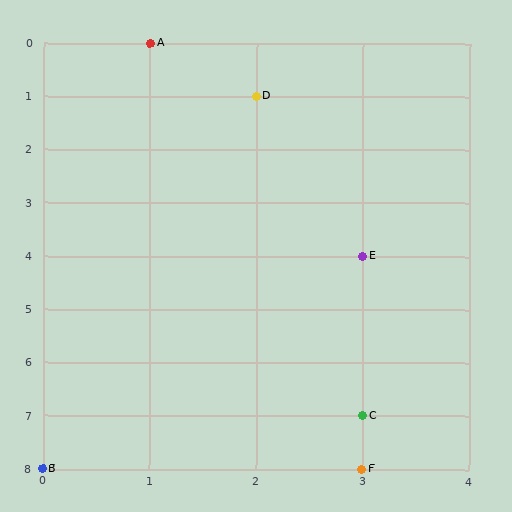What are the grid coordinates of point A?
Point A is at grid coordinates (1, 0).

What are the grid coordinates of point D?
Point D is at grid coordinates (2, 1).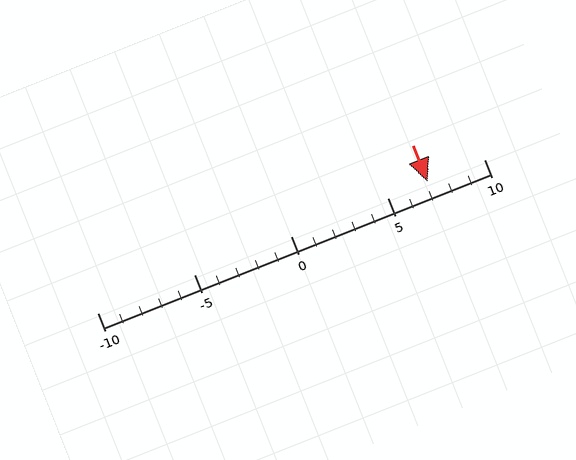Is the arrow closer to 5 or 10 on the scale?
The arrow is closer to 5.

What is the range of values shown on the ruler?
The ruler shows values from -10 to 10.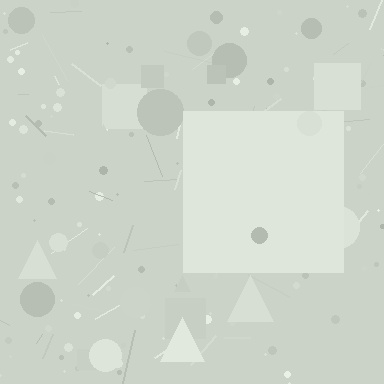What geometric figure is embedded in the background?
A square is embedded in the background.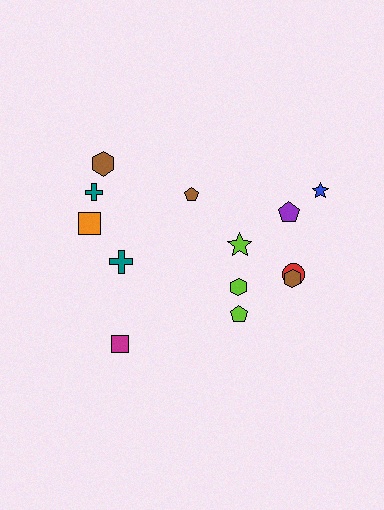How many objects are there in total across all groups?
There are 13 objects.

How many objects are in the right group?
There are 8 objects.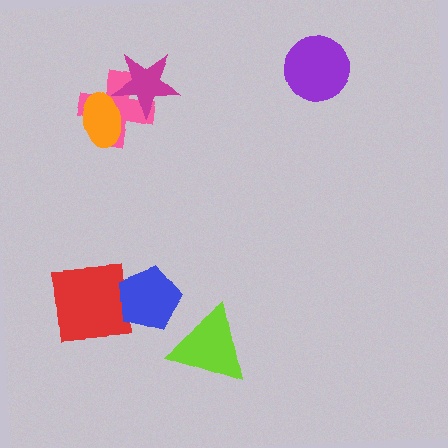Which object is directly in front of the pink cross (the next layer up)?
The orange ellipse is directly in front of the pink cross.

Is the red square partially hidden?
Yes, it is partially covered by another shape.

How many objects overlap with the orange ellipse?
2 objects overlap with the orange ellipse.